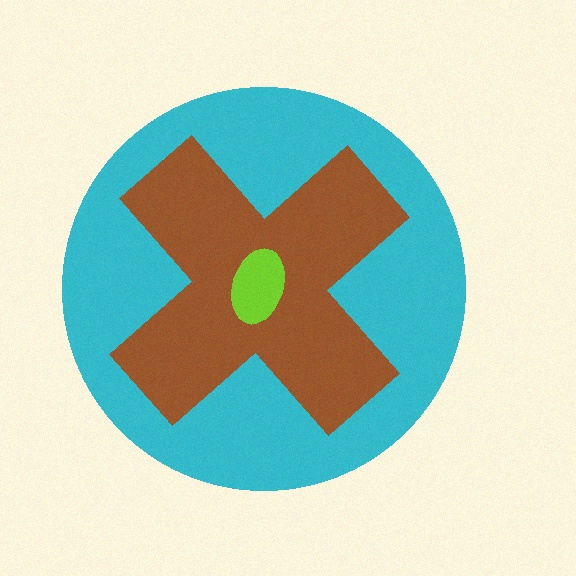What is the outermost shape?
The cyan circle.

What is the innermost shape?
The lime ellipse.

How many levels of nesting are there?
3.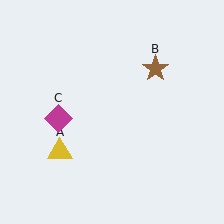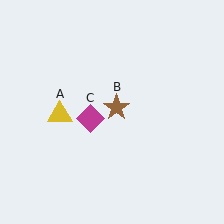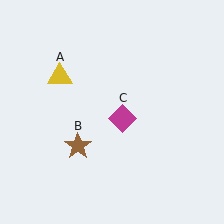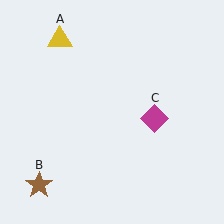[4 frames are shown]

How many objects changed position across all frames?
3 objects changed position: yellow triangle (object A), brown star (object B), magenta diamond (object C).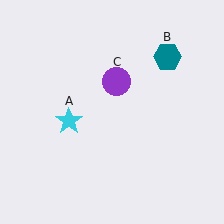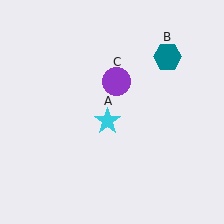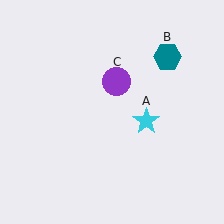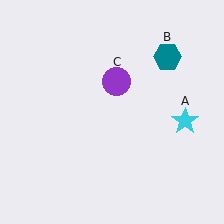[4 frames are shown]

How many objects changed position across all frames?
1 object changed position: cyan star (object A).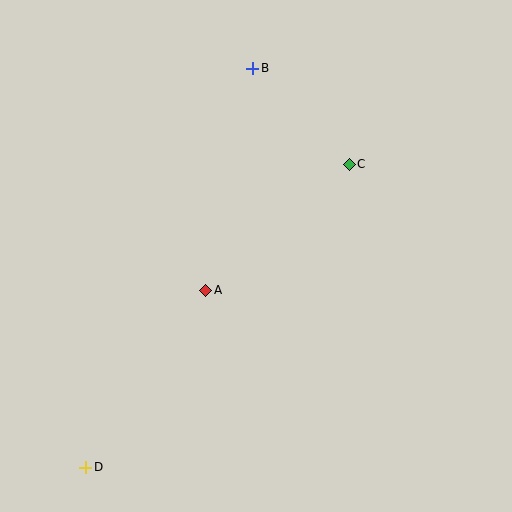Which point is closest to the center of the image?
Point A at (205, 290) is closest to the center.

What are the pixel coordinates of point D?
Point D is at (85, 467).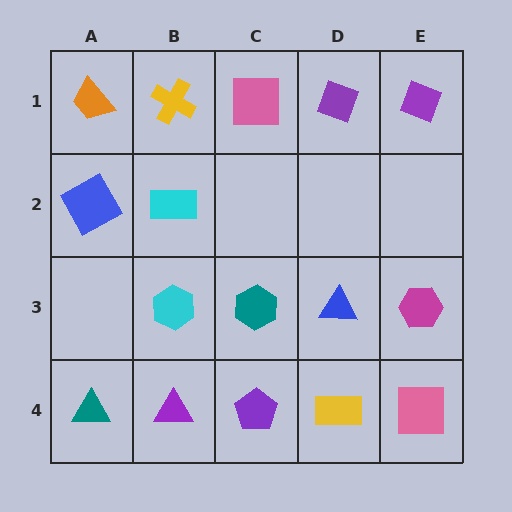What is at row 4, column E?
A pink square.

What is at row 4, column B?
A purple triangle.